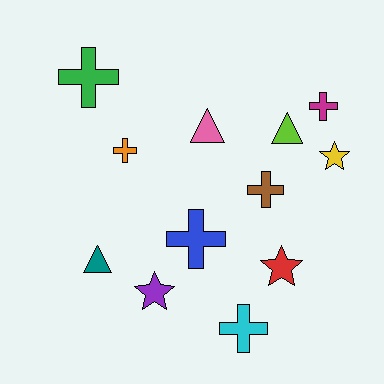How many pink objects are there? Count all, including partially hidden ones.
There is 1 pink object.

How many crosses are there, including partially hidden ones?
There are 6 crosses.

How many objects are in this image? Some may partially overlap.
There are 12 objects.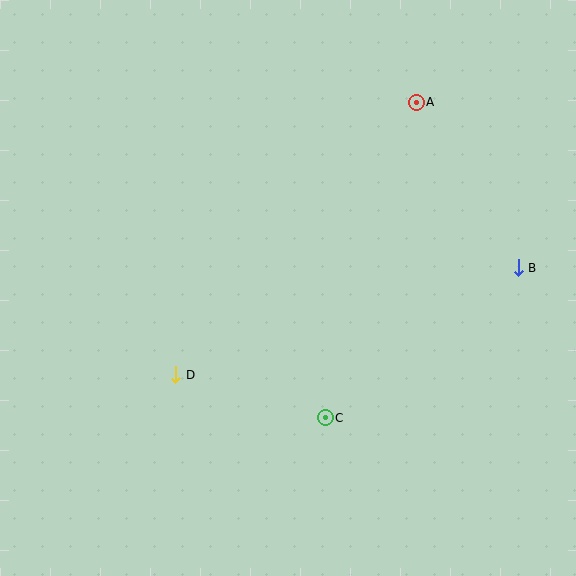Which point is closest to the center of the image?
Point C at (325, 418) is closest to the center.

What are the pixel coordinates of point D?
Point D is at (176, 375).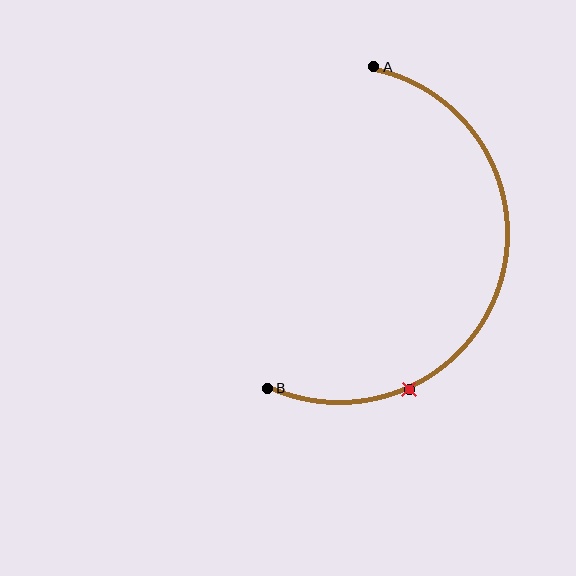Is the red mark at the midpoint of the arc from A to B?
No. The red mark lies on the arc but is closer to endpoint B. The arc midpoint would be at the point on the curve equidistant along the arc from both A and B.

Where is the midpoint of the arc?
The arc midpoint is the point on the curve farthest from the straight line joining A and B. It sits to the right of that line.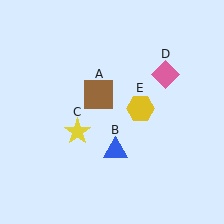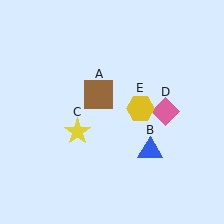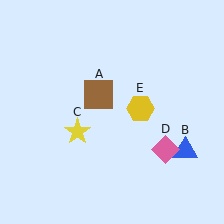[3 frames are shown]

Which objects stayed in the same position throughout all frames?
Brown square (object A) and yellow star (object C) and yellow hexagon (object E) remained stationary.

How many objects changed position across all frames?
2 objects changed position: blue triangle (object B), pink diamond (object D).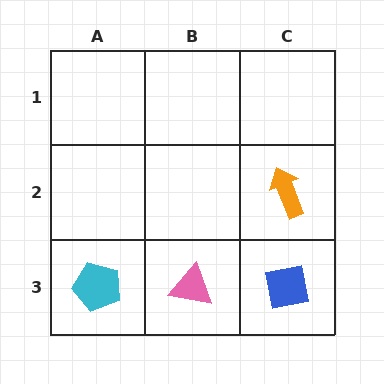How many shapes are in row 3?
3 shapes.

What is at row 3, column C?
A blue square.